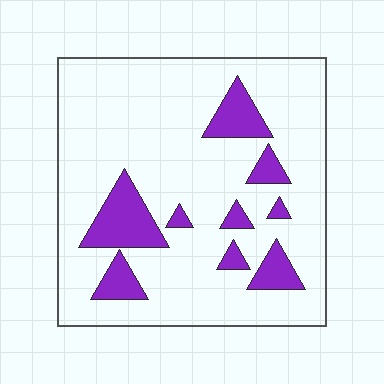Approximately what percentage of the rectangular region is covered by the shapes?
Approximately 15%.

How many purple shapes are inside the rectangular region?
9.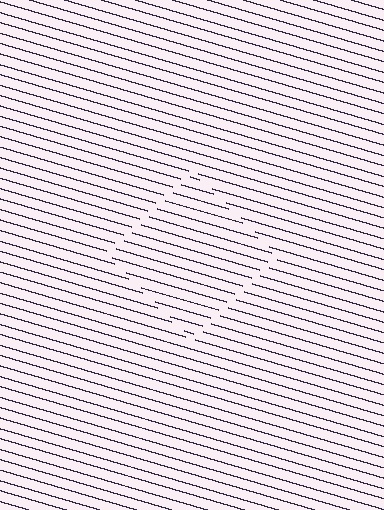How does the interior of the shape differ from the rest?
The interior of the shape contains the same grating, shifted by half a period — the contour is defined by the phase discontinuity where line-ends from the inner and outer gratings abut.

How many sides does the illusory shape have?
4 sides — the line-ends trace a square.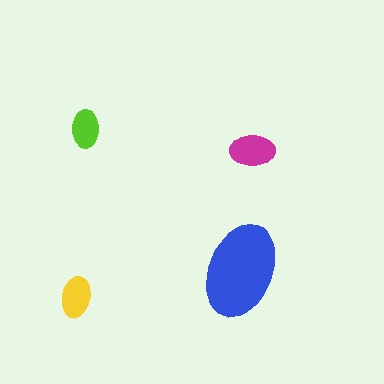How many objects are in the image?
There are 4 objects in the image.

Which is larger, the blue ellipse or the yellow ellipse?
The blue one.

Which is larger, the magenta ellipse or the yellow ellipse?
The magenta one.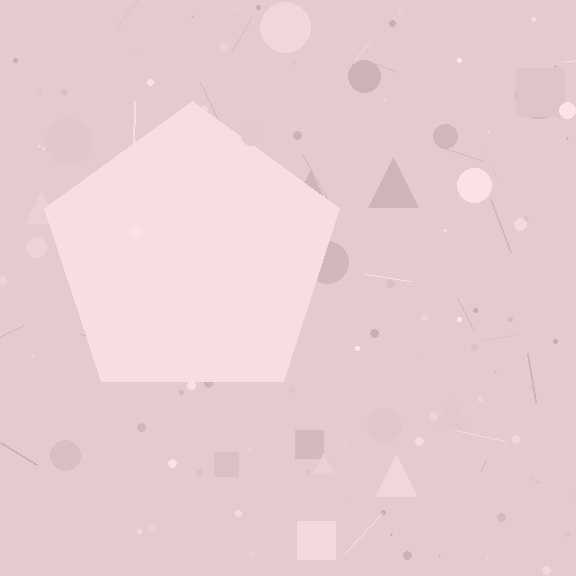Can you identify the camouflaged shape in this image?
The camouflaged shape is a pentagon.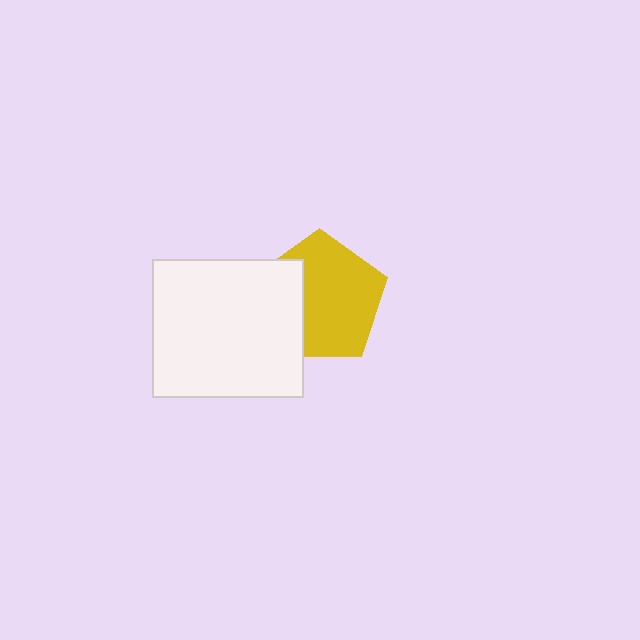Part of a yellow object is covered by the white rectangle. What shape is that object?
It is a pentagon.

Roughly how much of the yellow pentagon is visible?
Most of it is visible (roughly 68%).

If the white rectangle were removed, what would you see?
You would see the complete yellow pentagon.